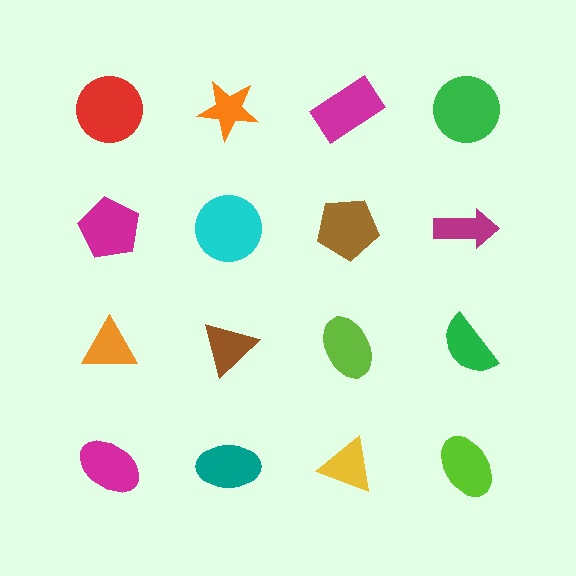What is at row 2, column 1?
A magenta pentagon.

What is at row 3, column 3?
A lime ellipse.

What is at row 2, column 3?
A brown pentagon.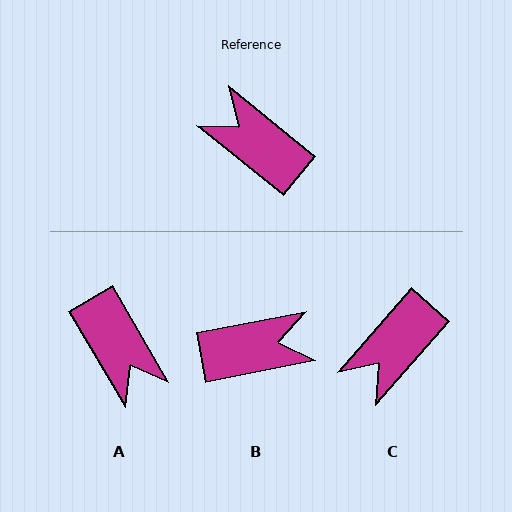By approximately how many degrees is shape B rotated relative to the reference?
Approximately 130 degrees clockwise.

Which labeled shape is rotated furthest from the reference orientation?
A, about 159 degrees away.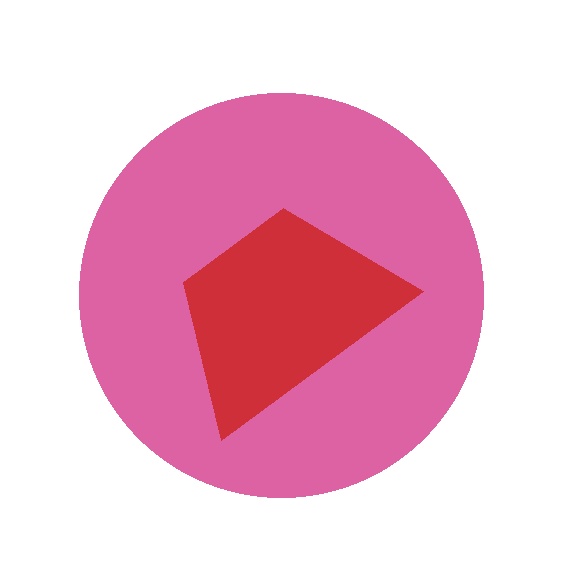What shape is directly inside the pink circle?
The red trapezoid.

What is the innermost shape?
The red trapezoid.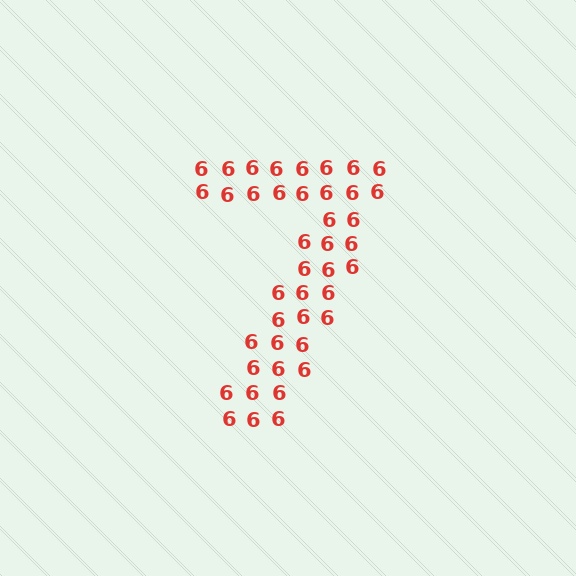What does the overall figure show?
The overall figure shows the digit 7.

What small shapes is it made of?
It is made of small digit 6's.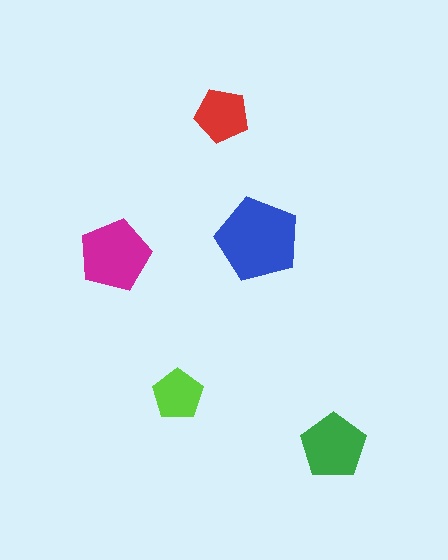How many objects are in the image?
There are 5 objects in the image.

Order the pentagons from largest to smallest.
the blue one, the magenta one, the green one, the red one, the lime one.